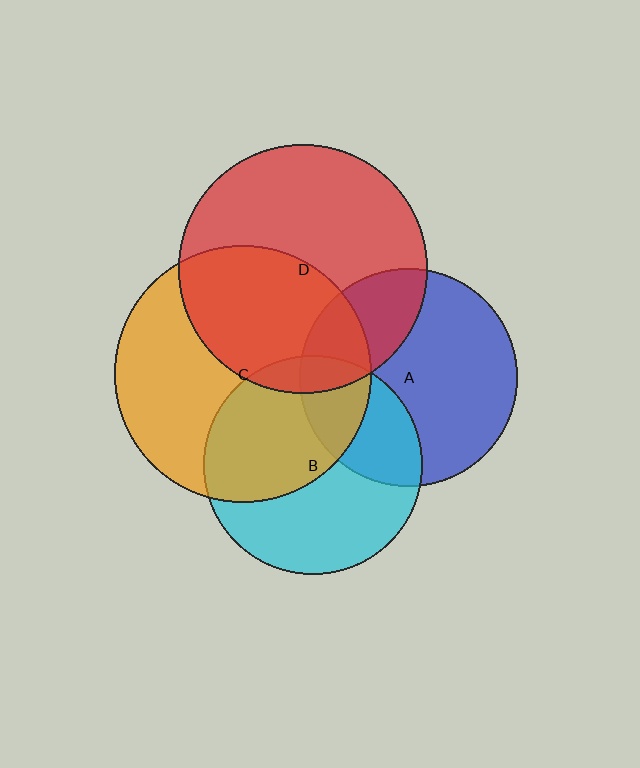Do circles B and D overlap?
Yes.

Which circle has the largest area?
Circle C (orange).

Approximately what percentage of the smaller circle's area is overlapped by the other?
Approximately 10%.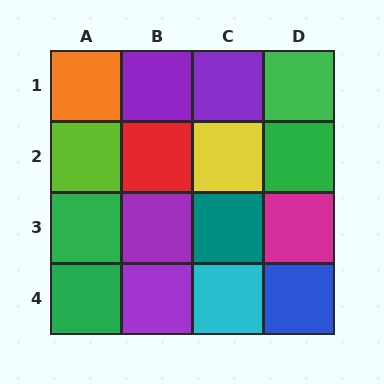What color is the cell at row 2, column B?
Red.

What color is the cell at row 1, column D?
Green.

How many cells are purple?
4 cells are purple.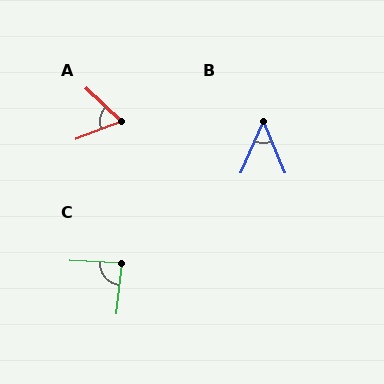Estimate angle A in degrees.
Approximately 65 degrees.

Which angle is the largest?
C, at approximately 87 degrees.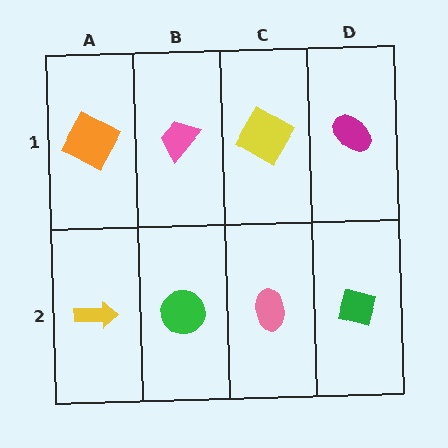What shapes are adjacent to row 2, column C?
A yellow diamond (row 1, column C), a green circle (row 2, column B), a green diamond (row 2, column D).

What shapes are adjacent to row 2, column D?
A magenta ellipse (row 1, column D), a pink ellipse (row 2, column C).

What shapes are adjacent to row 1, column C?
A pink ellipse (row 2, column C), a pink trapezoid (row 1, column B), a magenta ellipse (row 1, column D).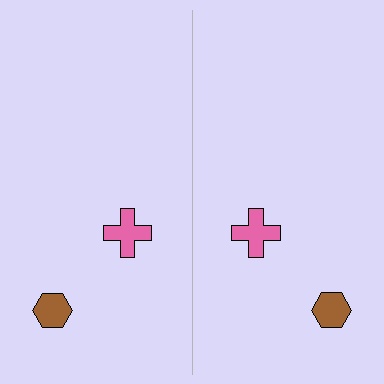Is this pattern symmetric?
Yes, this pattern has bilateral (reflection) symmetry.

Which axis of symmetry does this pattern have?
The pattern has a vertical axis of symmetry running through the center of the image.